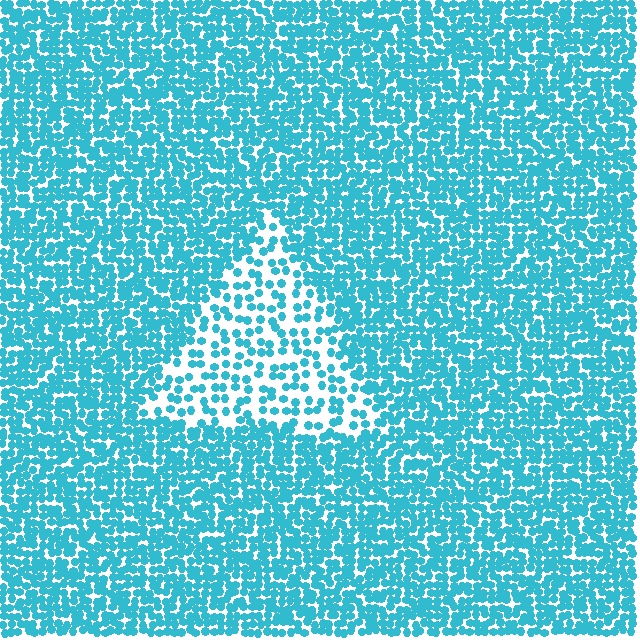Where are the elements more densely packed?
The elements are more densely packed outside the triangle boundary.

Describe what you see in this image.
The image contains small cyan elements arranged at two different densities. A triangle-shaped region is visible where the elements are less densely packed than the surrounding area.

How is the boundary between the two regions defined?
The boundary is defined by a change in element density (approximately 2.2x ratio). All elements are the same color, size, and shape.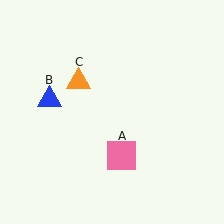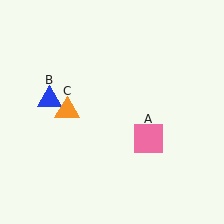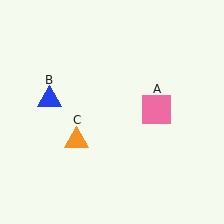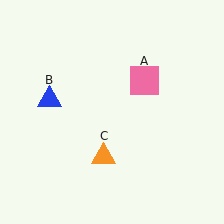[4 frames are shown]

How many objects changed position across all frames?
2 objects changed position: pink square (object A), orange triangle (object C).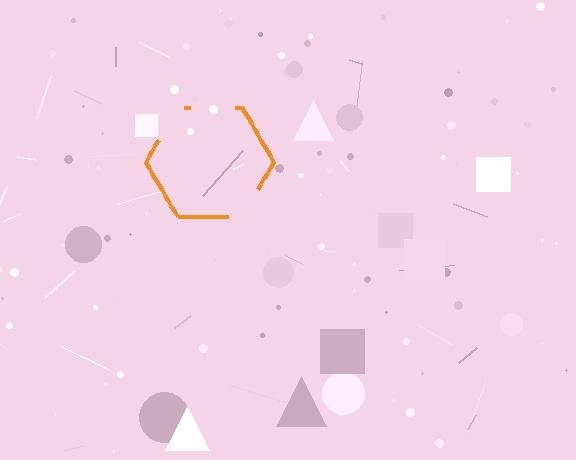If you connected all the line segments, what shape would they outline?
They would outline a hexagon.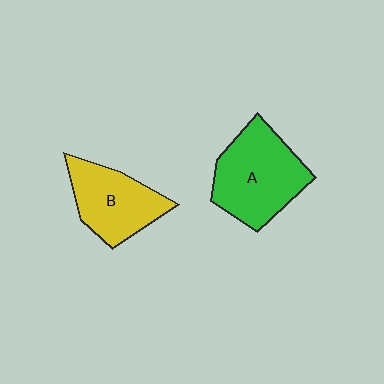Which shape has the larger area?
Shape A (green).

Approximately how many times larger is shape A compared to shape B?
Approximately 1.3 times.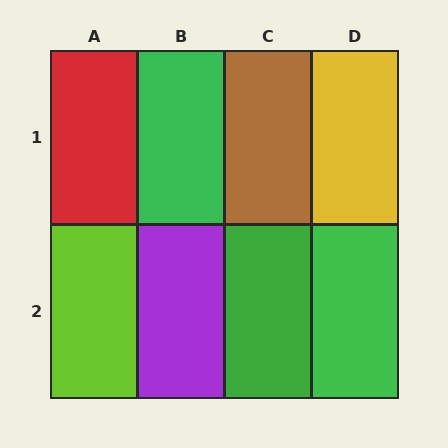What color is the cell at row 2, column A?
Lime.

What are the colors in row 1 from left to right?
Red, green, brown, yellow.